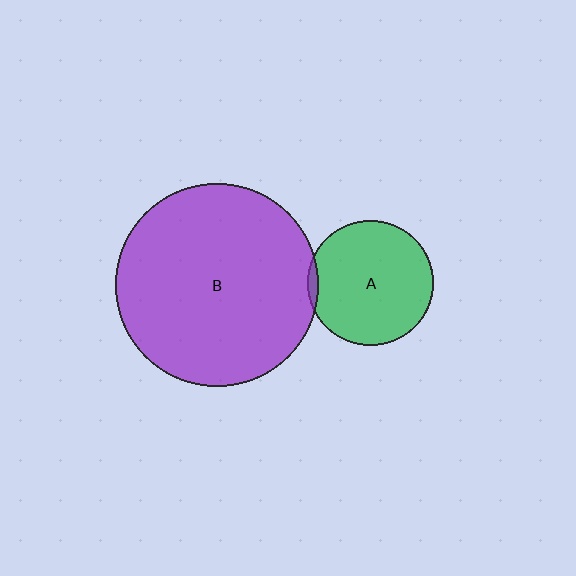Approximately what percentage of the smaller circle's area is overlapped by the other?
Approximately 5%.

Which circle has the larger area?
Circle B (purple).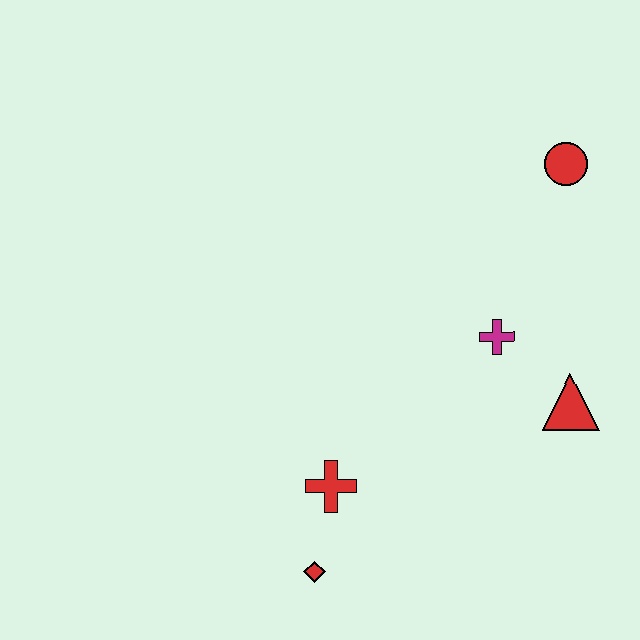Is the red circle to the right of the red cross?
Yes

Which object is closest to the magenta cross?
The red triangle is closest to the magenta cross.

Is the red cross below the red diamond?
No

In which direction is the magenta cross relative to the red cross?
The magenta cross is to the right of the red cross.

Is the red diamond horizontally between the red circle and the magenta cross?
No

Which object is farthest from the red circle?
The red diamond is farthest from the red circle.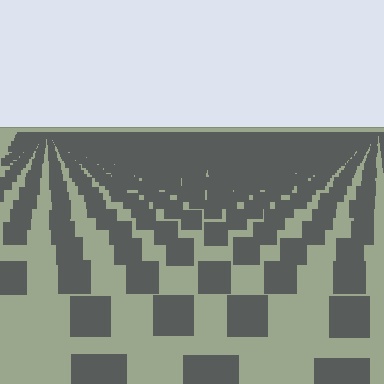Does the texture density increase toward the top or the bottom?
Density increases toward the top.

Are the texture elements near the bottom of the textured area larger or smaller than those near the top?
Larger. Near the bottom, elements are closer to the viewer and appear at a bigger on-screen size.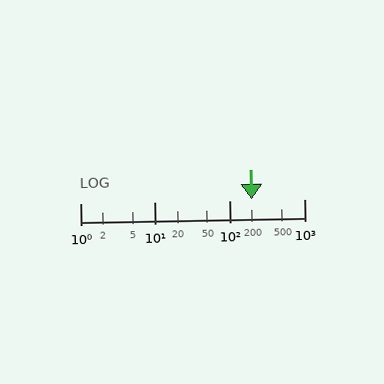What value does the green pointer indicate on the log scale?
The pointer indicates approximately 200.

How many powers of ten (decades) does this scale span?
The scale spans 3 decades, from 1 to 1000.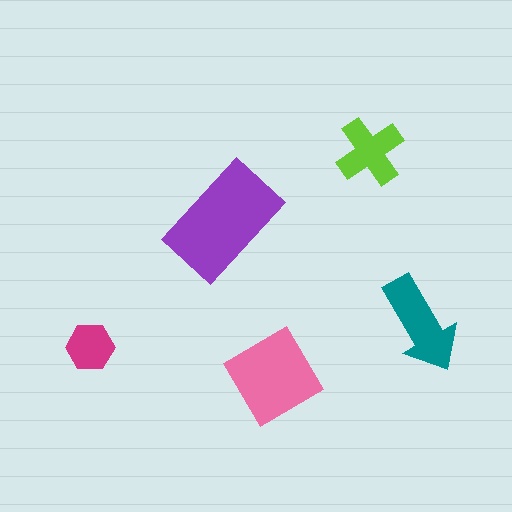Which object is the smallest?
The magenta hexagon.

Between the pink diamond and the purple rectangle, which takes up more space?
The purple rectangle.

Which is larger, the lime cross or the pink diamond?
The pink diamond.